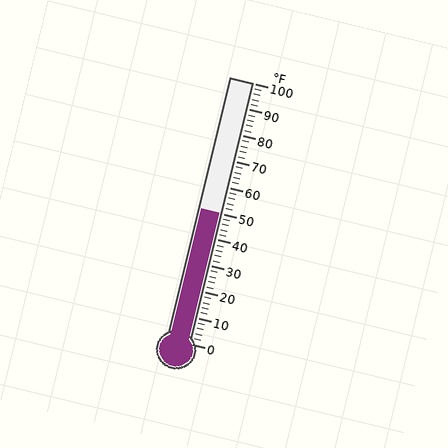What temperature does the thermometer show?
The thermometer shows approximately 50°F.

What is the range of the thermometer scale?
The thermometer scale ranges from 0°F to 100°F.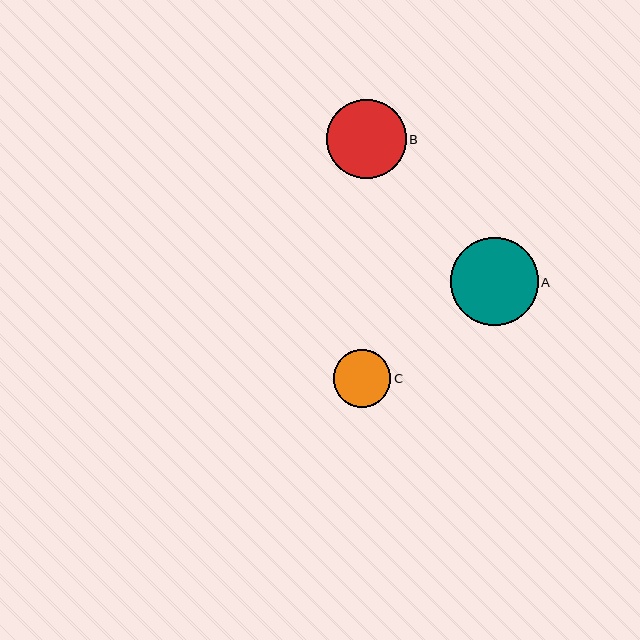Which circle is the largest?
Circle A is the largest with a size of approximately 88 pixels.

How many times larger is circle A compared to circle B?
Circle A is approximately 1.1 times the size of circle B.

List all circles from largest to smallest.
From largest to smallest: A, B, C.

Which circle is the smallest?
Circle C is the smallest with a size of approximately 58 pixels.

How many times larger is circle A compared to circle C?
Circle A is approximately 1.5 times the size of circle C.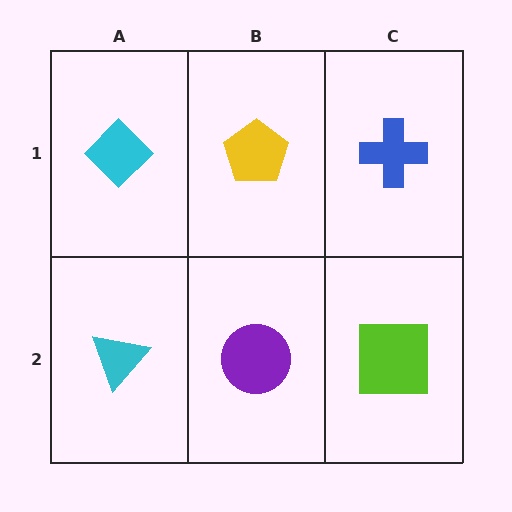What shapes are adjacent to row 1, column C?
A lime square (row 2, column C), a yellow pentagon (row 1, column B).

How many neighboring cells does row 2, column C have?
2.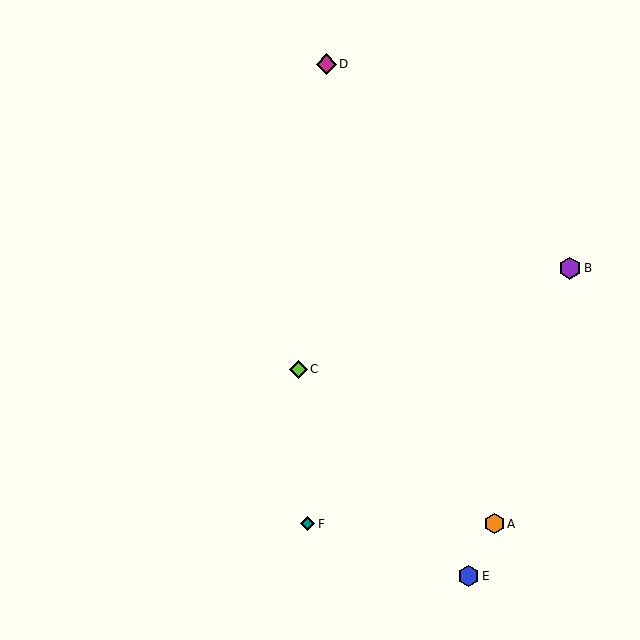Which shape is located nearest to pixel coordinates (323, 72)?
The magenta diamond (labeled D) at (326, 64) is nearest to that location.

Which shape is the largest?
The purple hexagon (labeled B) is the largest.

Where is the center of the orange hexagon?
The center of the orange hexagon is at (494, 524).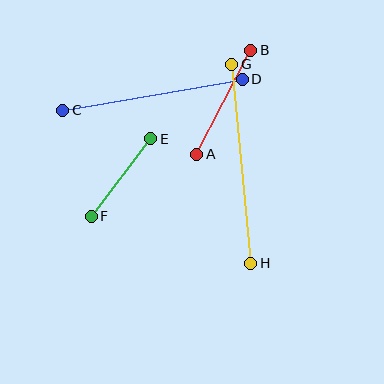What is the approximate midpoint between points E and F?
The midpoint is at approximately (121, 178) pixels.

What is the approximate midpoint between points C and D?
The midpoint is at approximately (152, 95) pixels.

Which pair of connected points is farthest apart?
Points G and H are farthest apart.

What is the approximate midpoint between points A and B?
The midpoint is at approximately (224, 102) pixels.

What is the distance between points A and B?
The distance is approximately 117 pixels.